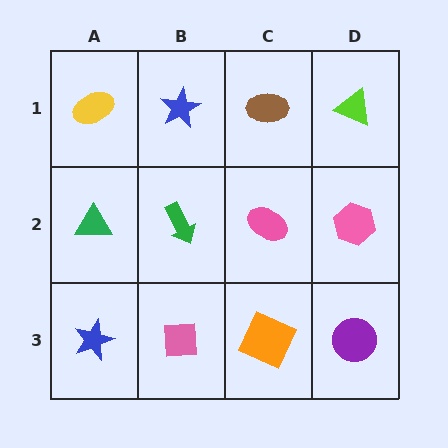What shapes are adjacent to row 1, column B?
A green arrow (row 2, column B), a yellow ellipse (row 1, column A), a brown ellipse (row 1, column C).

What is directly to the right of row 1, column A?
A blue star.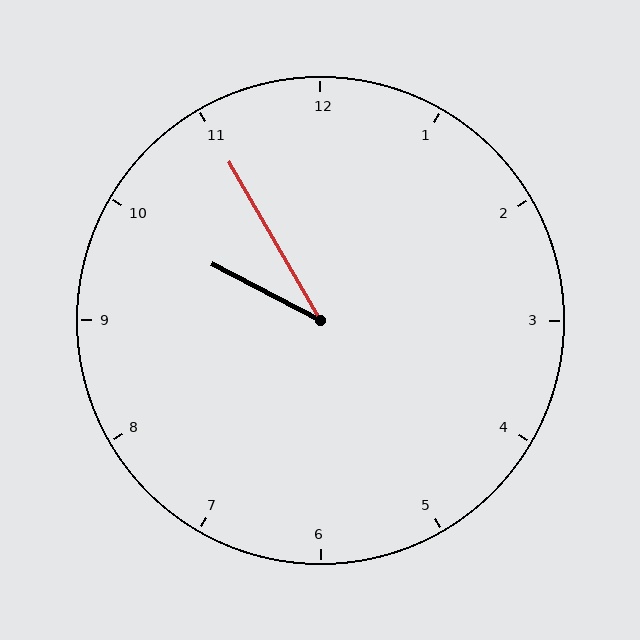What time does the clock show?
9:55.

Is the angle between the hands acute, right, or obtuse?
It is acute.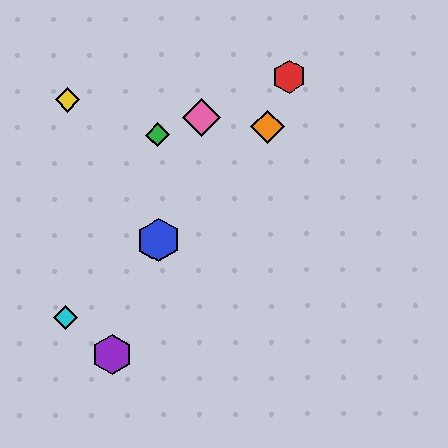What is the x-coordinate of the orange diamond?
The orange diamond is at x≈268.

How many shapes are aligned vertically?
2 shapes (the blue hexagon, the green diamond) are aligned vertically.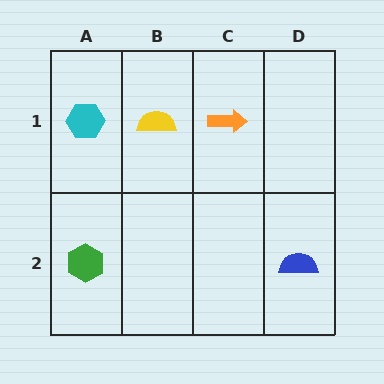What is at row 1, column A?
A cyan hexagon.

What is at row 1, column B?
A yellow semicircle.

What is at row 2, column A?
A green hexagon.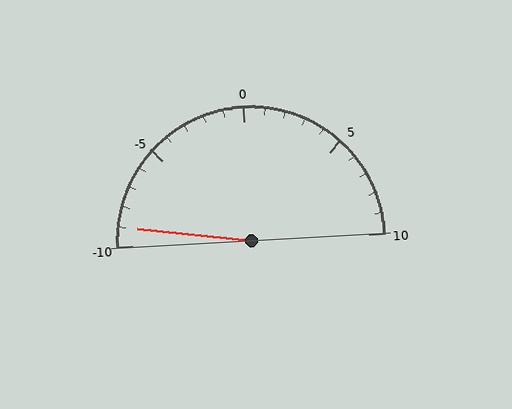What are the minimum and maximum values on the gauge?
The gauge ranges from -10 to 10.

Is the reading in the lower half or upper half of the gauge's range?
The reading is in the lower half of the range (-10 to 10).